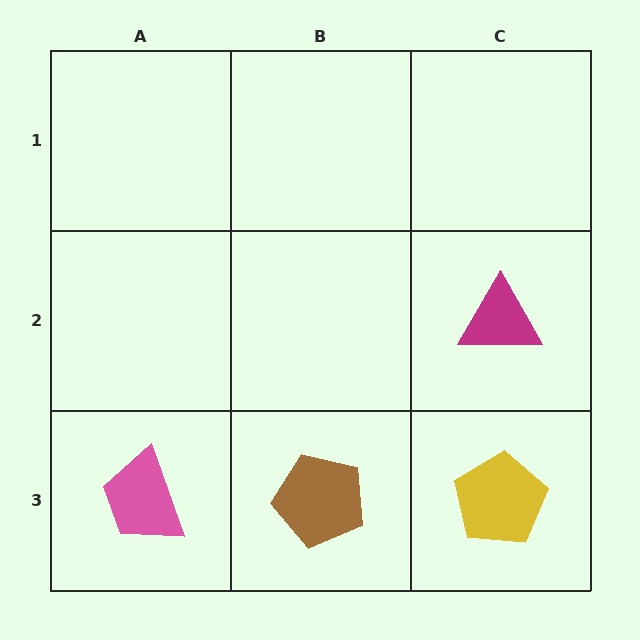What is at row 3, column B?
A brown pentagon.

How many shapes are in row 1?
0 shapes.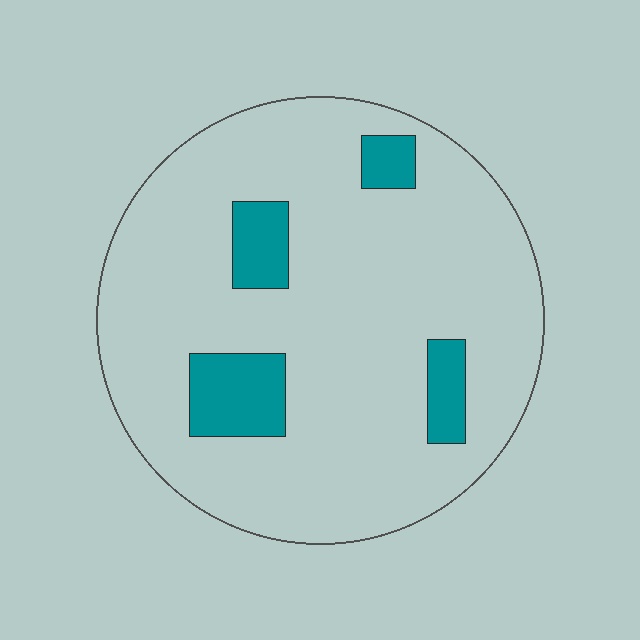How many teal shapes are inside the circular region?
4.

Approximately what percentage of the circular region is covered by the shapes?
Approximately 15%.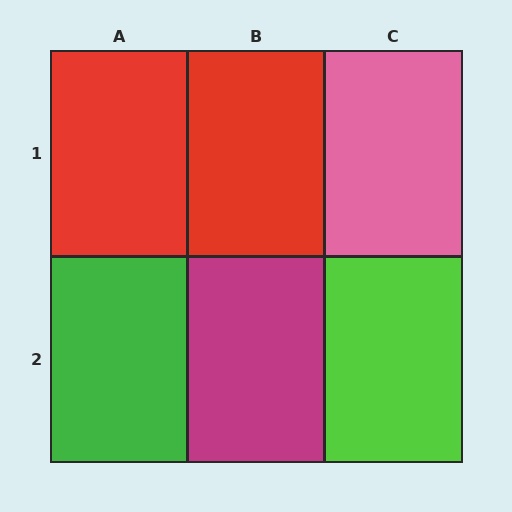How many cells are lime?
1 cell is lime.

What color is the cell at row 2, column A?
Green.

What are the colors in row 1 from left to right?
Red, red, pink.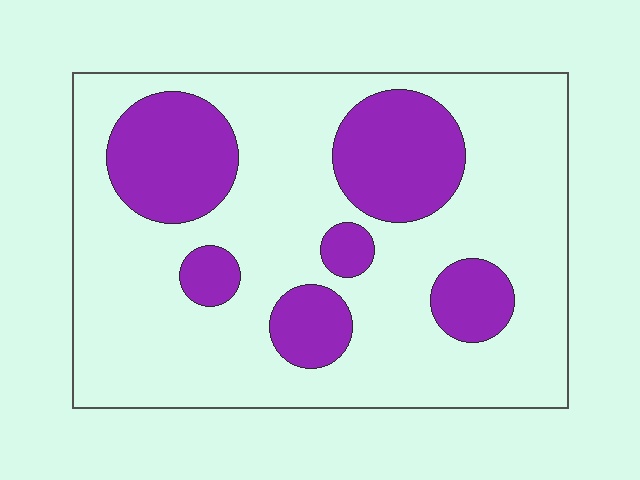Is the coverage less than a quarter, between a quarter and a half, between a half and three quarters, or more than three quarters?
Between a quarter and a half.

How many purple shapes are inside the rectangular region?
6.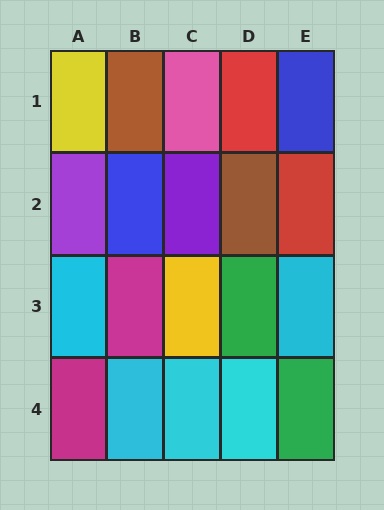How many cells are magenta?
2 cells are magenta.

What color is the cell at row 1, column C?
Pink.